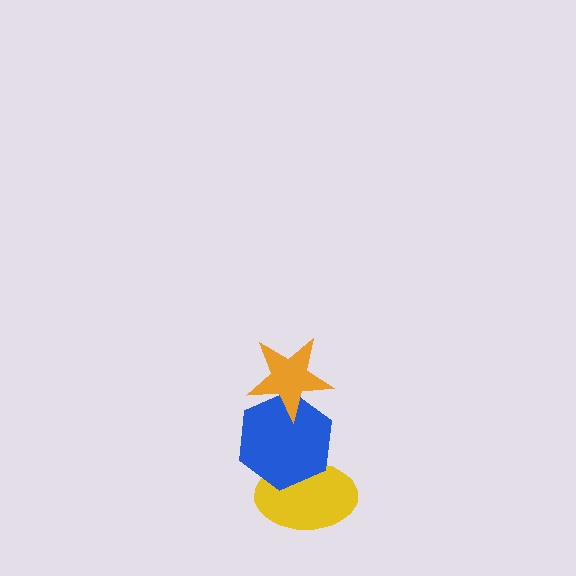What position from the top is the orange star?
The orange star is 1st from the top.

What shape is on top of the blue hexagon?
The orange star is on top of the blue hexagon.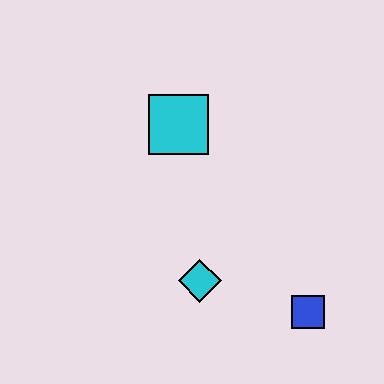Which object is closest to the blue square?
The cyan diamond is closest to the blue square.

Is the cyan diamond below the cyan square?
Yes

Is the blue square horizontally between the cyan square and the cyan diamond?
No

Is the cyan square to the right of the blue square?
No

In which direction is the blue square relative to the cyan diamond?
The blue square is to the right of the cyan diamond.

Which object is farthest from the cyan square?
The blue square is farthest from the cyan square.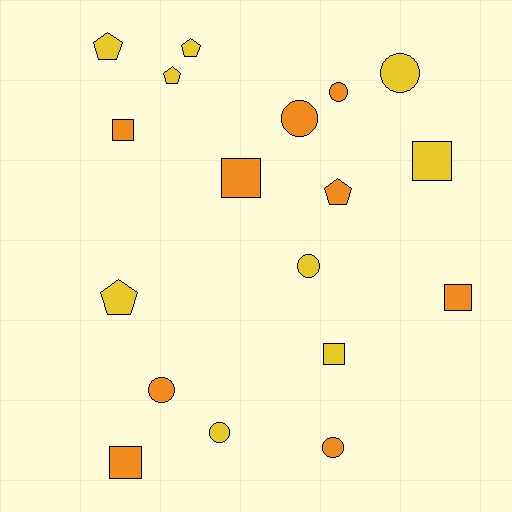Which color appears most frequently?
Yellow, with 9 objects.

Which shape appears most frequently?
Circle, with 7 objects.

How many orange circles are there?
There are 4 orange circles.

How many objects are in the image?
There are 18 objects.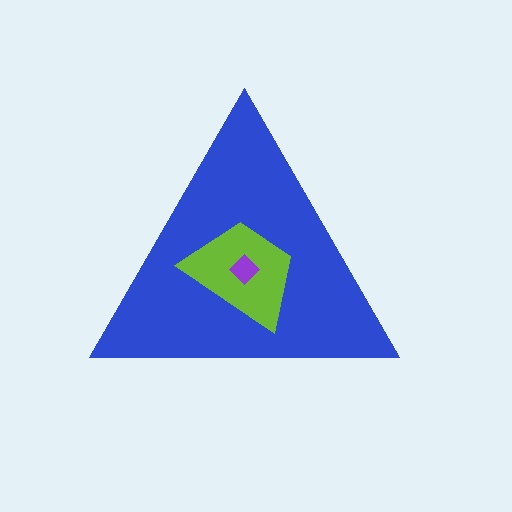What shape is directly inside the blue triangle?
The lime trapezoid.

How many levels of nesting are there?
3.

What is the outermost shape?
The blue triangle.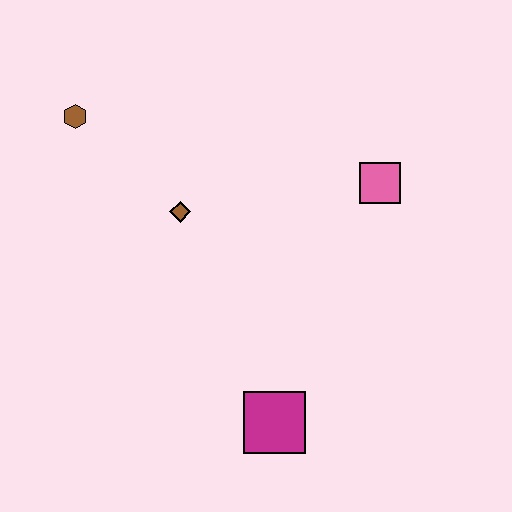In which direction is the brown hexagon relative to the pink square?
The brown hexagon is to the left of the pink square.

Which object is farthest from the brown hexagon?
The magenta square is farthest from the brown hexagon.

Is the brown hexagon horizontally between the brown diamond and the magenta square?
No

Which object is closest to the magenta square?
The brown diamond is closest to the magenta square.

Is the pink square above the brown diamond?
Yes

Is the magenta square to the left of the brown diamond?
No